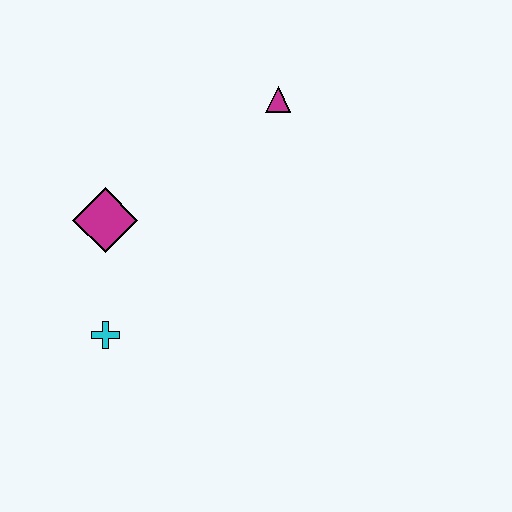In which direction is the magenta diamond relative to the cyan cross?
The magenta diamond is above the cyan cross.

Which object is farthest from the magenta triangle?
The cyan cross is farthest from the magenta triangle.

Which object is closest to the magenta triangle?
The magenta diamond is closest to the magenta triangle.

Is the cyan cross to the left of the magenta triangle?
Yes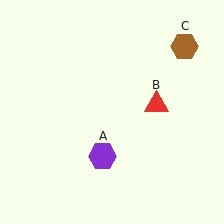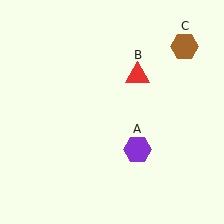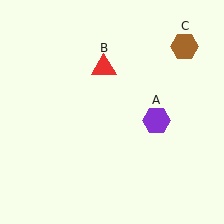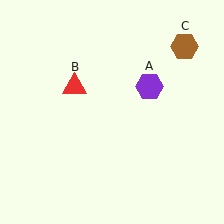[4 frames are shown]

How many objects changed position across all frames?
2 objects changed position: purple hexagon (object A), red triangle (object B).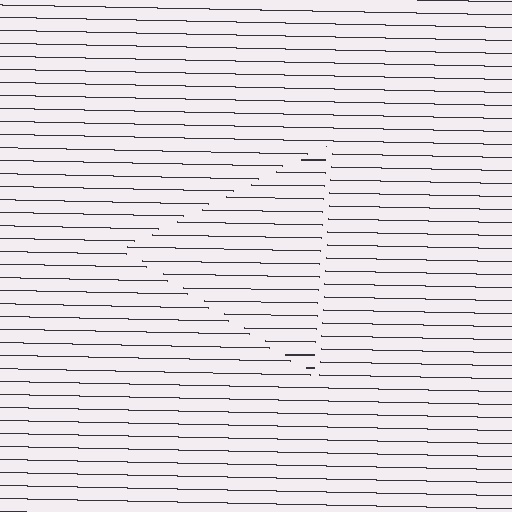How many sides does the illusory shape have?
3 sides — the line-ends trace a triangle.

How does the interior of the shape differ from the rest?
The interior of the shape contains the same grating, shifted by half a period — the contour is defined by the phase discontinuity where line-ends from the inner and outer gratings abut.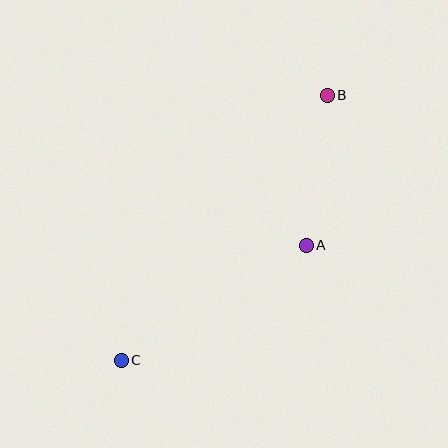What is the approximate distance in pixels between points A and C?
The distance between A and C is approximately 218 pixels.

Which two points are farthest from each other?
Points B and C are farthest from each other.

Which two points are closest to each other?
Points A and B are closest to each other.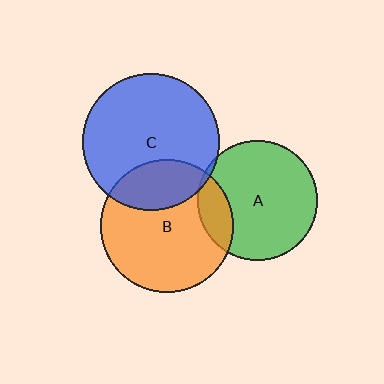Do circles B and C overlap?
Yes.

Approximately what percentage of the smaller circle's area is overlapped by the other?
Approximately 25%.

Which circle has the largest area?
Circle C (blue).